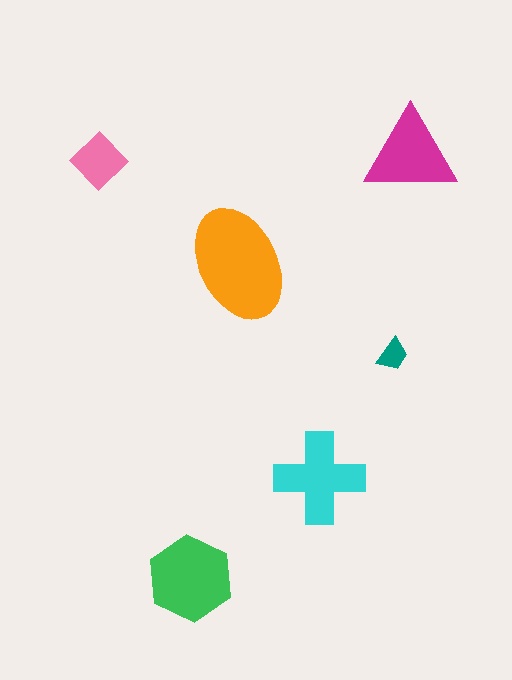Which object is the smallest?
The teal trapezoid.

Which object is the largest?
The orange ellipse.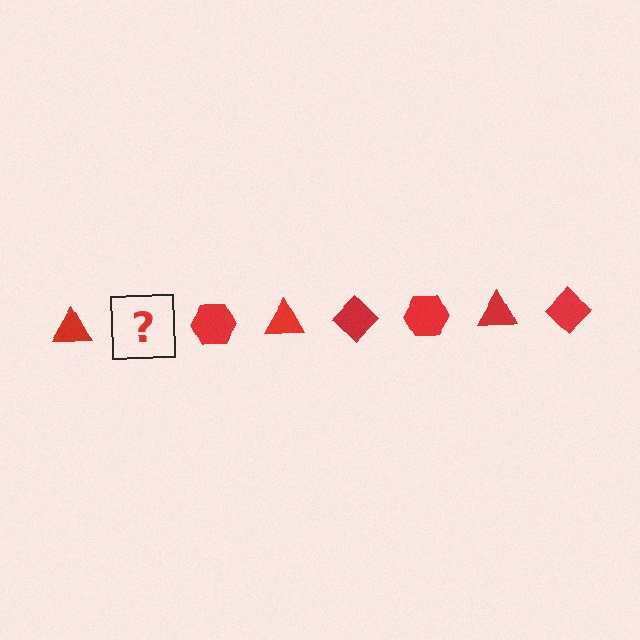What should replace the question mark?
The question mark should be replaced with a red diamond.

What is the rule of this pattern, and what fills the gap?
The rule is that the pattern cycles through triangle, diamond, hexagon shapes in red. The gap should be filled with a red diamond.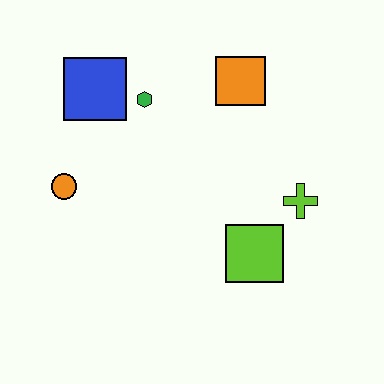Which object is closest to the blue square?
The green hexagon is closest to the blue square.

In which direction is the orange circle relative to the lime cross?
The orange circle is to the left of the lime cross.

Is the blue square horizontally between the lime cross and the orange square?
No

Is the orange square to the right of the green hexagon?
Yes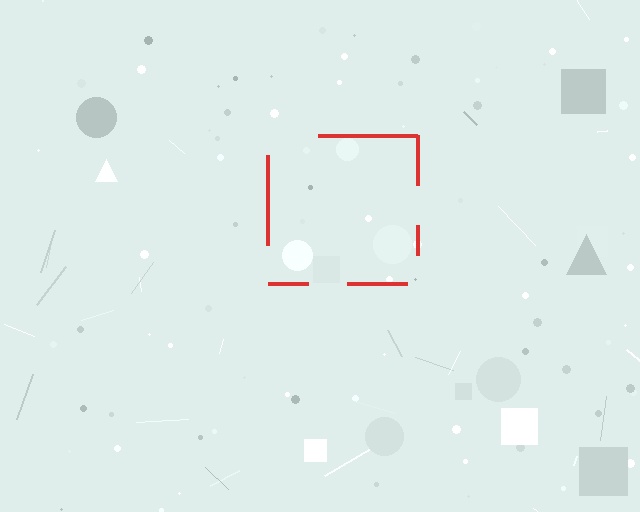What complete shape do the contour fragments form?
The contour fragments form a square.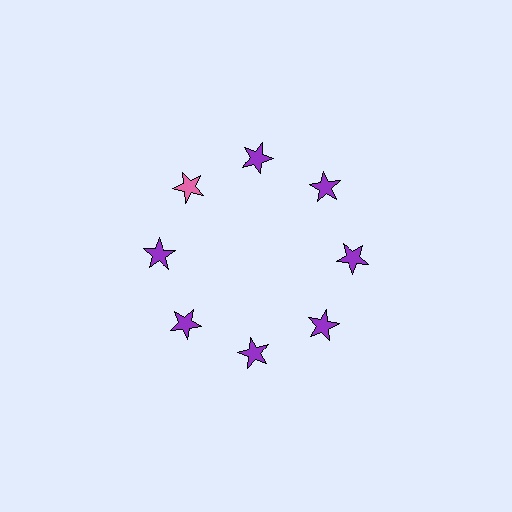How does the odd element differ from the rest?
It has a different color: pink instead of purple.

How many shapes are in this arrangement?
There are 8 shapes arranged in a ring pattern.